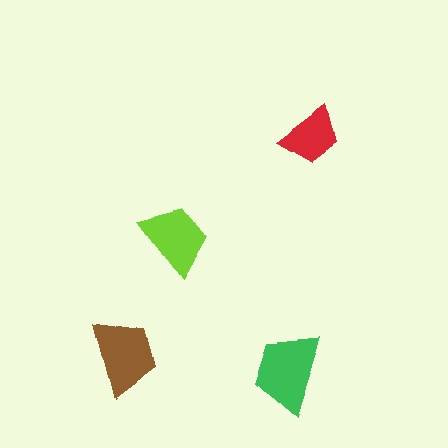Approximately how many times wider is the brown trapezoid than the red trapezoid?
About 1.5 times wider.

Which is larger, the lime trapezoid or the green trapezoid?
The green one.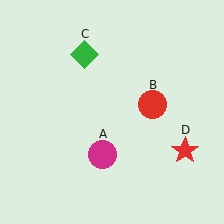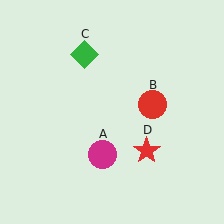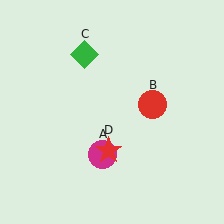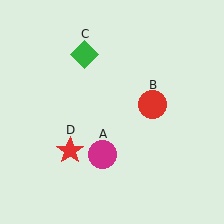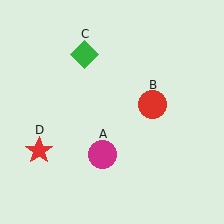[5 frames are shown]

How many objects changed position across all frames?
1 object changed position: red star (object D).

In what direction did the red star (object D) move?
The red star (object D) moved left.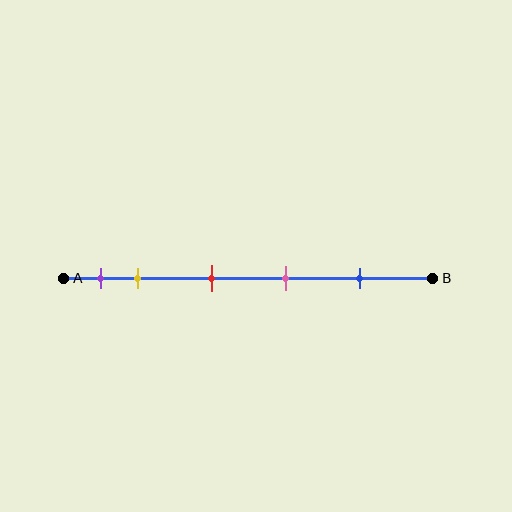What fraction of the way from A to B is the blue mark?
The blue mark is approximately 80% (0.8) of the way from A to B.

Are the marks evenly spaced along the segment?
No, the marks are not evenly spaced.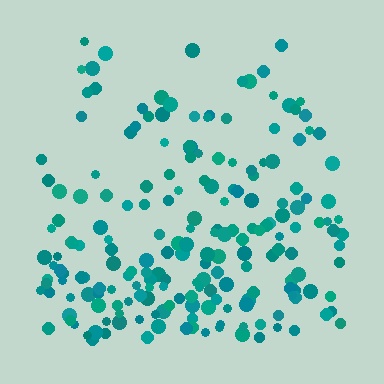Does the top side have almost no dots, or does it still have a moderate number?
Still a moderate number, just noticeably fewer than the bottom.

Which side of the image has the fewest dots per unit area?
The top.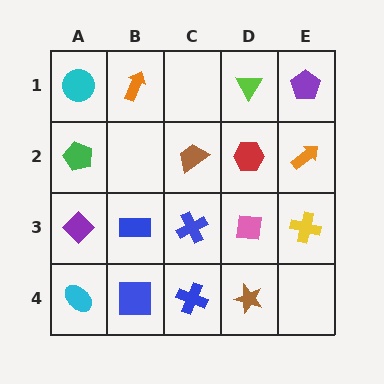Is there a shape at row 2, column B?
No, that cell is empty.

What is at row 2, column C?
A brown trapezoid.